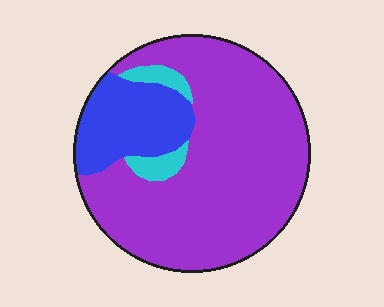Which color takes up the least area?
Cyan, at roughly 5%.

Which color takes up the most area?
Purple, at roughly 75%.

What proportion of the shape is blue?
Blue takes up between a sixth and a third of the shape.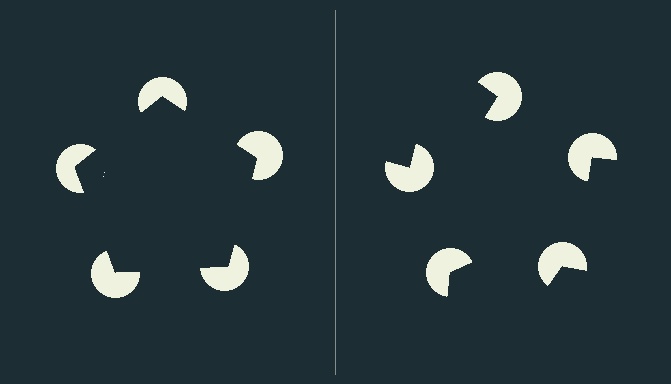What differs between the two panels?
The pac-man discs are positioned identically on both sides; only the wedge orientations differ. On the left they align to a pentagon; on the right they are misaligned.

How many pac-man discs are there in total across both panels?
10 — 5 on each side.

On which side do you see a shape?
An illusory pentagon appears on the left side. On the right side the wedge cuts are rotated, so no coherent shape forms.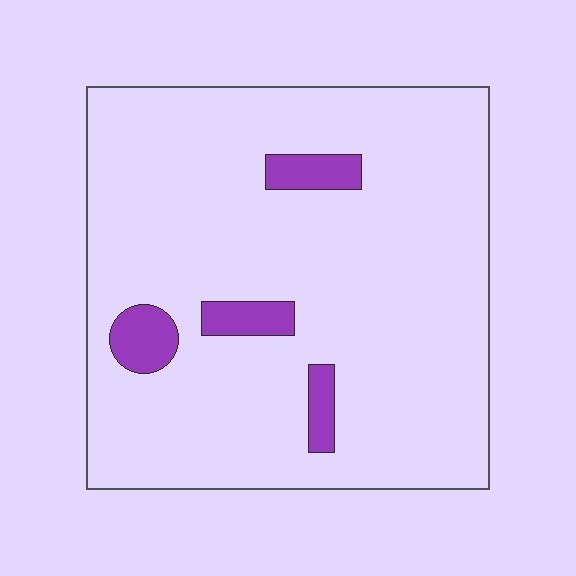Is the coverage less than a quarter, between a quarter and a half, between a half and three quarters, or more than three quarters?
Less than a quarter.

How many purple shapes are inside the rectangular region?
4.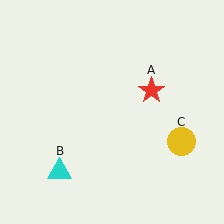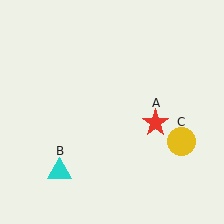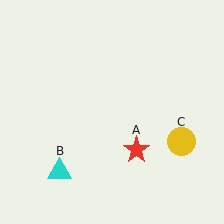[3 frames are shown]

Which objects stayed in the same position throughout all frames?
Cyan triangle (object B) and yellow circle (object C) remained stationary.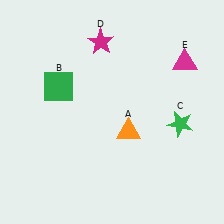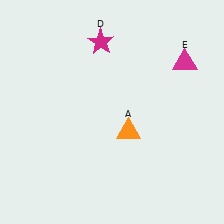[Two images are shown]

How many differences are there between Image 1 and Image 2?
There are 2 differences between the two images.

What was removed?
The green square (B), the green star (C) were removed in Image 2.